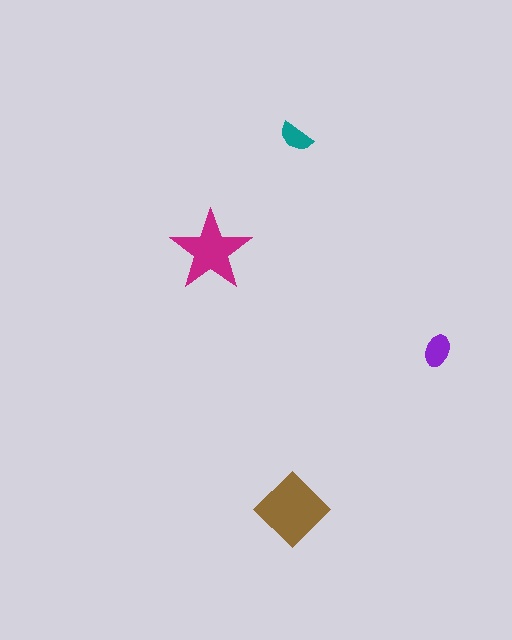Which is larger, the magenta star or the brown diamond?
The brown diamond.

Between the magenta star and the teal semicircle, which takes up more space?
The magenta star.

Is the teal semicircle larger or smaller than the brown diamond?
Smaller.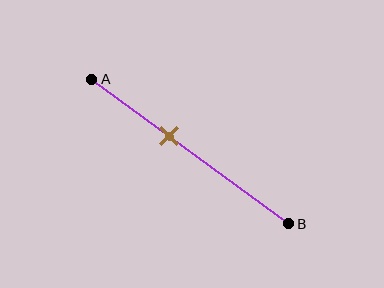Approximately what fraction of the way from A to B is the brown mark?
The brown mark is approximately 40% of the way from A to B.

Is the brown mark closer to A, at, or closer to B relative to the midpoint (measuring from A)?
The brown mark is closer to point A than the midpoint of segment AB.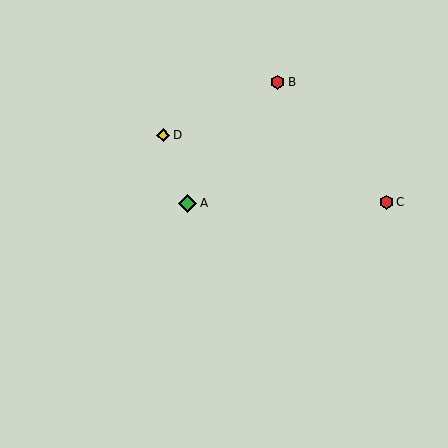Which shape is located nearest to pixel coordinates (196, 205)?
The green diamond (labeled A) at (188, 203) is nearest to that location.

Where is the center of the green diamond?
The center of the green diamond is at (188, 203).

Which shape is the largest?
The green diamond (labeled A) is the largest.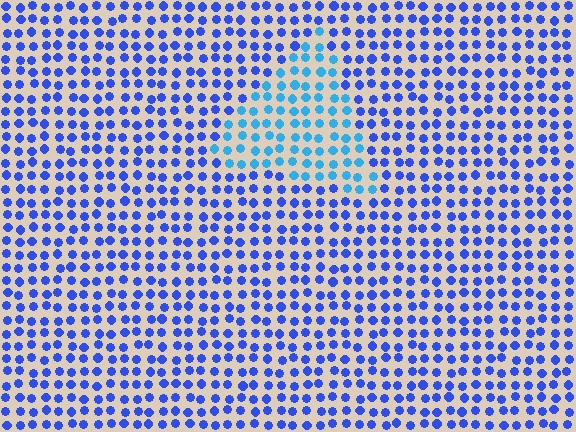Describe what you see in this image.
The image is filled with small blue elements in a uniform arrangement. A triangle-shaped region is visible where the elements are tinted to a slightly different hue, forming a subtle color boundary.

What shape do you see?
I see a triangle.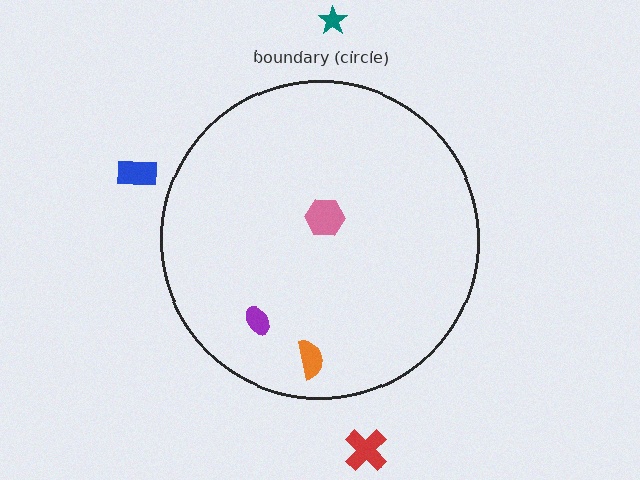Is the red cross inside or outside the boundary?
Outside.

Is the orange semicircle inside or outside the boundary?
Inside.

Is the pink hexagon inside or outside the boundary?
Inside.